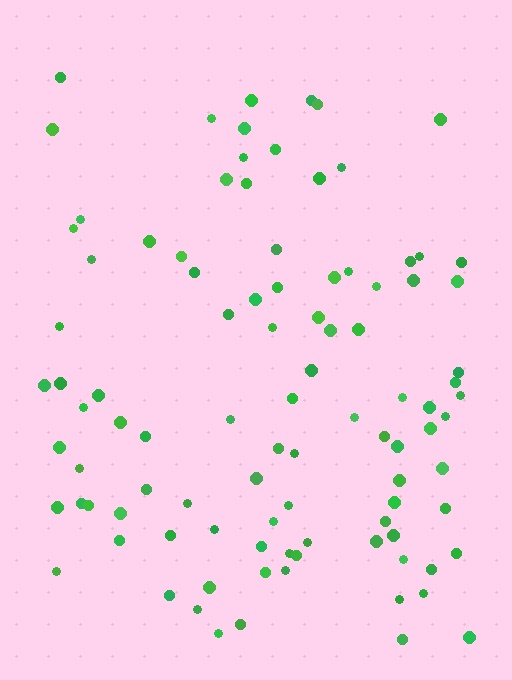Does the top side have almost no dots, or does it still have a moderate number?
Still a moderate number, just noticeably fewer than the bottom.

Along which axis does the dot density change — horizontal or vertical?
Vertical.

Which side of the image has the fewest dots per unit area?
The top.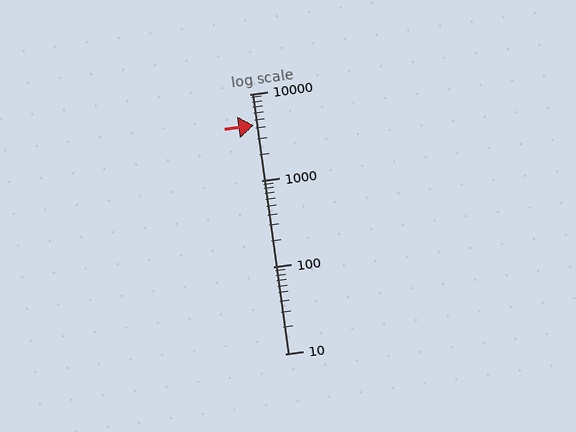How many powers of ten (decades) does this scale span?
The scale spans 3 decades, from 10 to 10000.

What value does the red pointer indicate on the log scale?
The pointer indicates approximately 4400.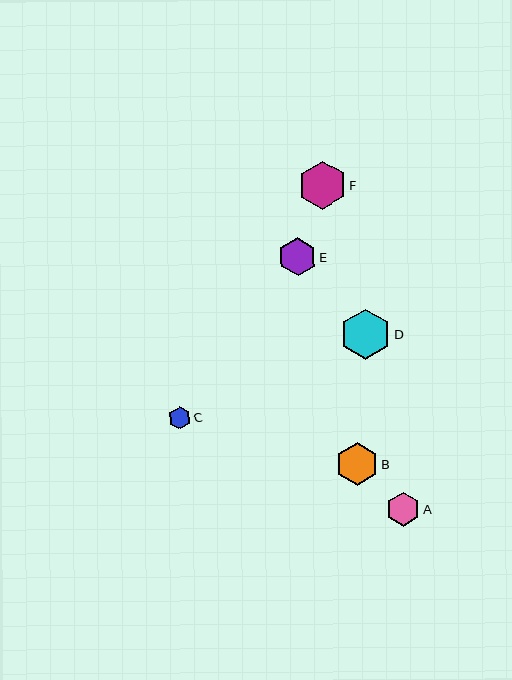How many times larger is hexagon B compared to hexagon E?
Hexagon B is approximately 1.1 times the size of hexagon E.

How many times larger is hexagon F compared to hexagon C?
Hexagon F is approximately 2.1 times the size of hexagon C.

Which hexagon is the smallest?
Hexagon C is the smallest with a size of approximately 23 pixels.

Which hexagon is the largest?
Hexagon D is the largest with a size of approximately 51 pixels.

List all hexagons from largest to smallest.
From largest to smallest: D, F, B, E, A, C.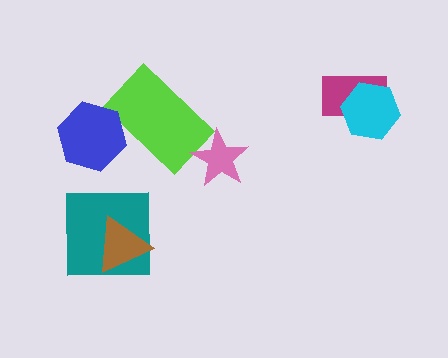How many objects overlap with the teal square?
1 object overlaps with the teal square.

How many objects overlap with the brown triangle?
1 object overlaps with the brown triangle.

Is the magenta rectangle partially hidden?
Yes, it is partially covered by another shape.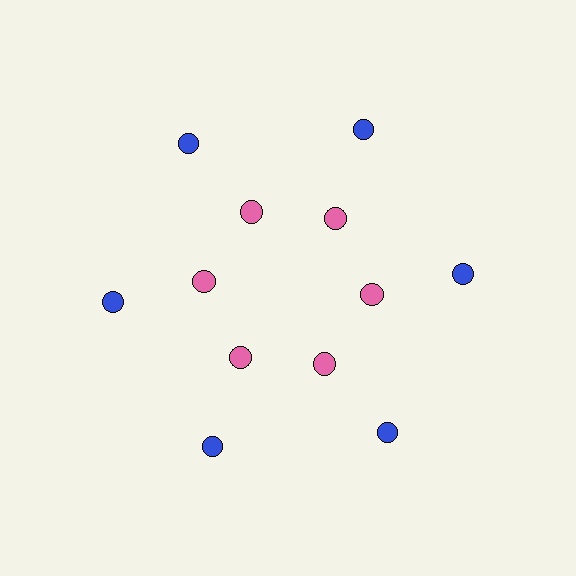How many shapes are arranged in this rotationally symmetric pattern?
There are 12 shapes, arranged in 6 groups of 2.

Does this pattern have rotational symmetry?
Yes, this pattern has 6-fold rotational symmetry. It looks the same after rotating 60 degrees around the center.